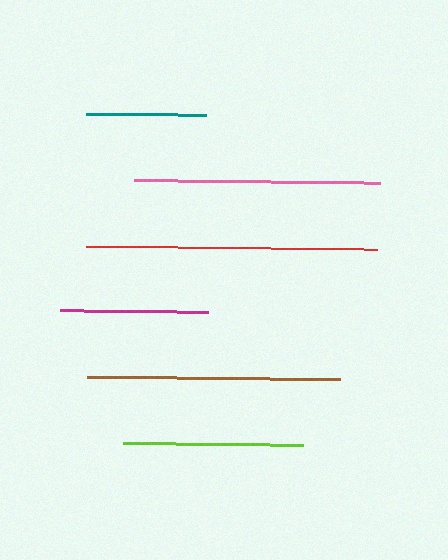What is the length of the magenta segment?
The magenta segment is approximately 148 pixels long.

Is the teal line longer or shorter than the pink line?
The pink line is longer than the teal line.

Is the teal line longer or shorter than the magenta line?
The magenta line is longer than the teal line.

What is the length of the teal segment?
The teal segment is approximately 119 pixels long.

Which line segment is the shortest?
The teal line is the shortest at approximately 119 pixels.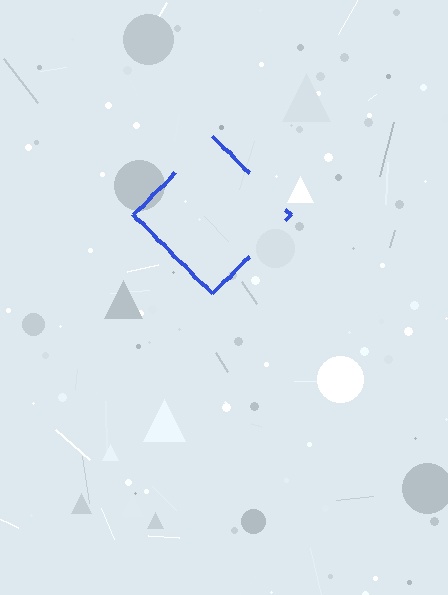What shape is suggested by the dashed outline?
The dashed outline suggests a diamond.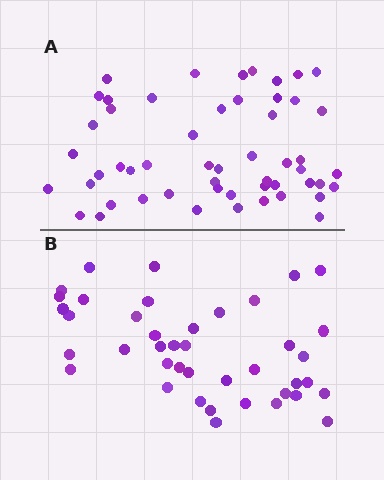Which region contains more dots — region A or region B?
Region A (the top region) has more dots.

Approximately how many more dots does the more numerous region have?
Region A has roughly 12 or so more dots than region B.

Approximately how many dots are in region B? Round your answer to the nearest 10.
About 40 dots. (The exact count is 41, which rounds to 40.)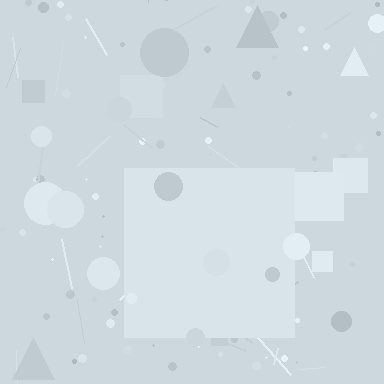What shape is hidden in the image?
A square is hidden in the image.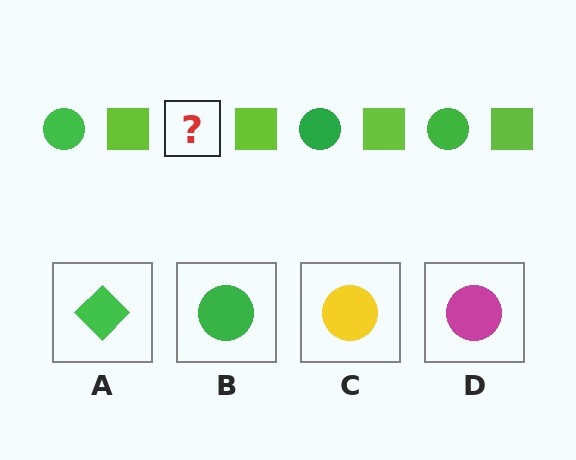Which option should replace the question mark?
Option B.